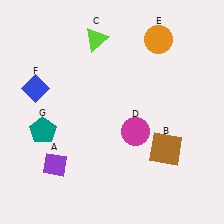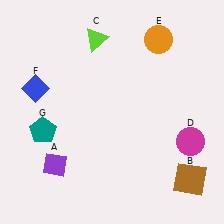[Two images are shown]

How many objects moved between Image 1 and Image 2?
2 objects moved between the two images.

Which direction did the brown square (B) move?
The brown square (B) moved down.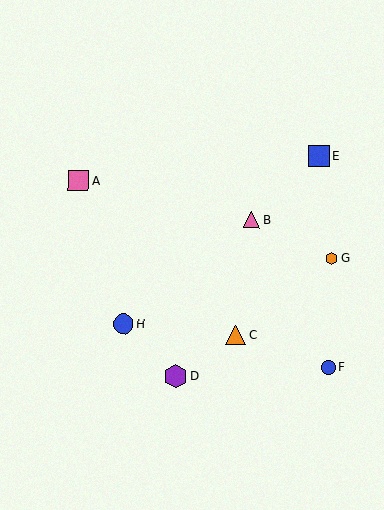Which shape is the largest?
The purple hexagon (labeled D) is the largest.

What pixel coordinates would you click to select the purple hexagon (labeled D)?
Click at (175, 376) to select the purple hexagon D.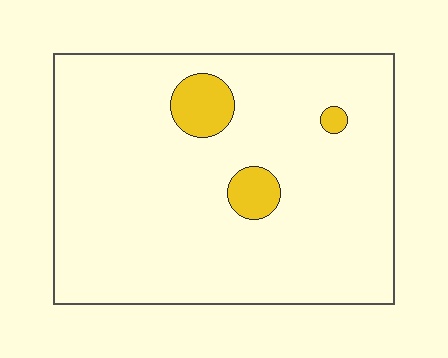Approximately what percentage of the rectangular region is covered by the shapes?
Approximately 5%.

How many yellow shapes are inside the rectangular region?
3.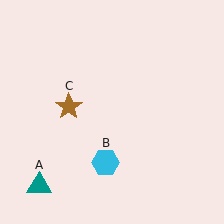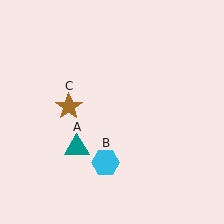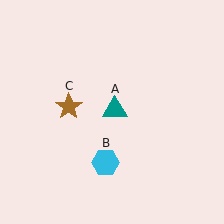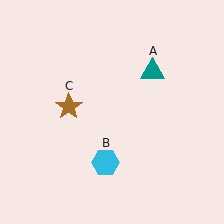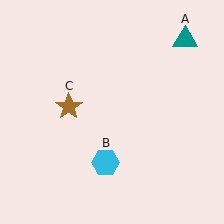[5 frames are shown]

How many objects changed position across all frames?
1 object changed position: teal triangle (object A).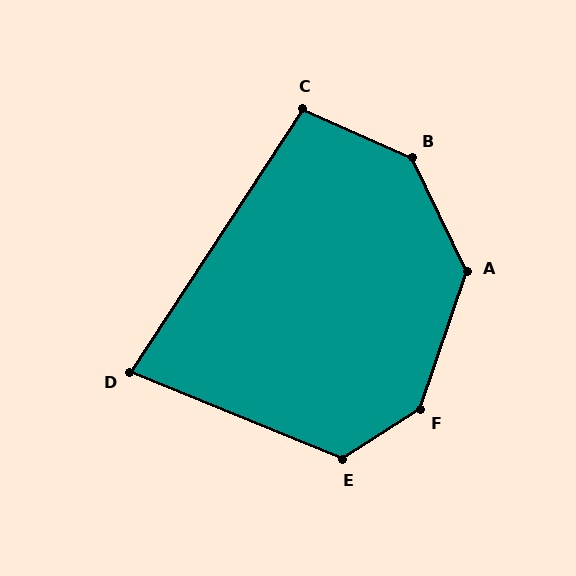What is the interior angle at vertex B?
Approximately 140 degrees (obtuse).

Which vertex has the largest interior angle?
F, at approximately 141 degrees.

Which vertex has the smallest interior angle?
D, at approximately 79 degrees.